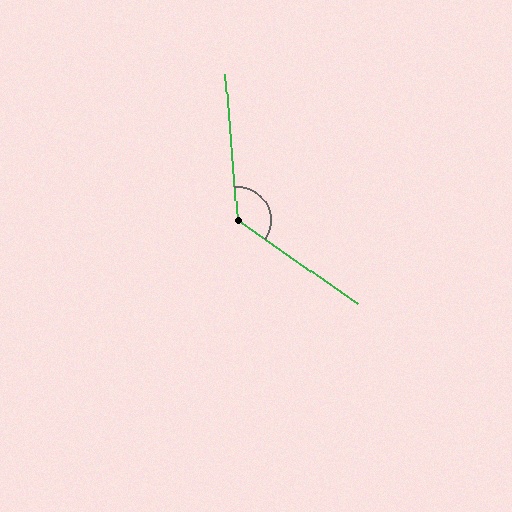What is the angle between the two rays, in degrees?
Approximately 129 degrees.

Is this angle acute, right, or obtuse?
It is obtuse.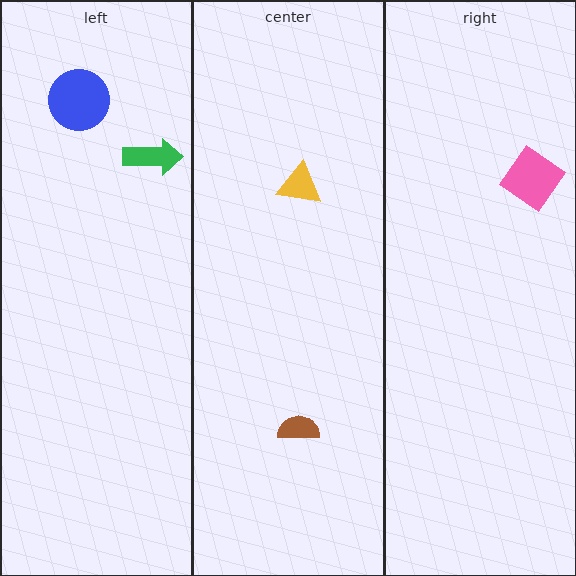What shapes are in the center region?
The brown semicircle, the yellow triangle.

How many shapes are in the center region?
2.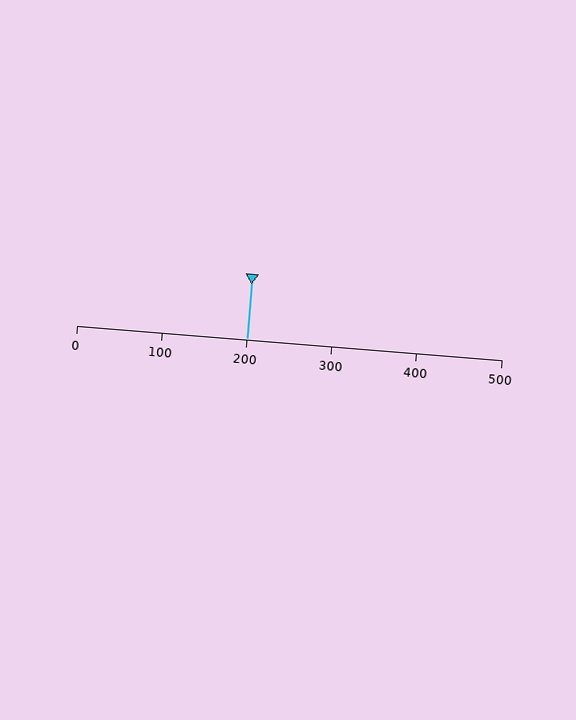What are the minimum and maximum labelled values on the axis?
The axis runs from 0 to 500.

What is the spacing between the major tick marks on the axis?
The major ticks are spaced 100 apart.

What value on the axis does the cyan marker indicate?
The marker indicates approximately 200.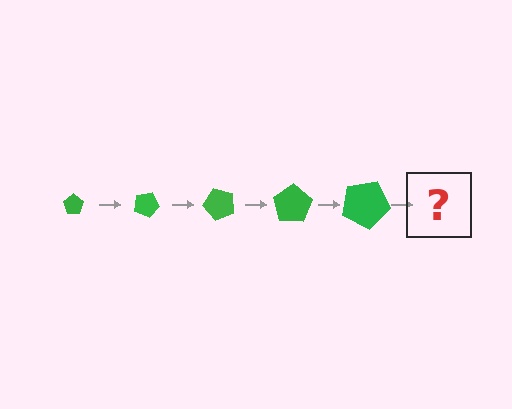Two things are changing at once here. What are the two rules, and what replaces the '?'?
The two rules are that the pentagon grows larger each step and it rotates 25 degrees each step. The '?' should be a pentagon, larger than the previous one and rotated 125 degrees from the start.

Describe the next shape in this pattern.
It should be a pentagon, larger than the previous one and rotated 125 degrees from the start.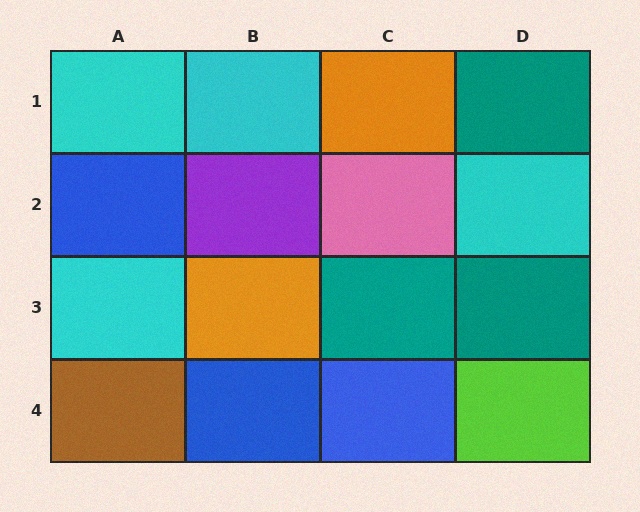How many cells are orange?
2 cells are orange.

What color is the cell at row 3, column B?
Orange.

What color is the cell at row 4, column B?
Blue.